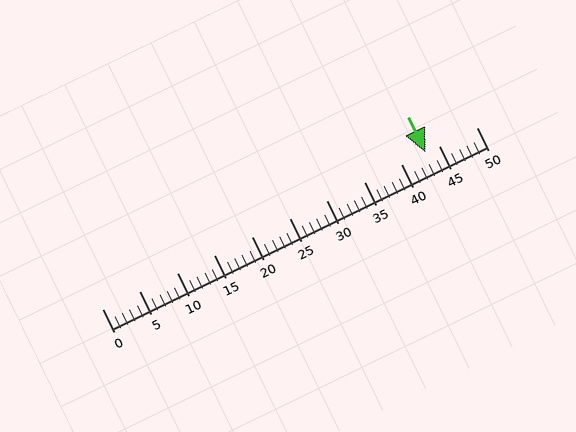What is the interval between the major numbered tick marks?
The major tick marks are spaced 5 units apart.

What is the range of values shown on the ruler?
The ruler shows values from 0 to 50.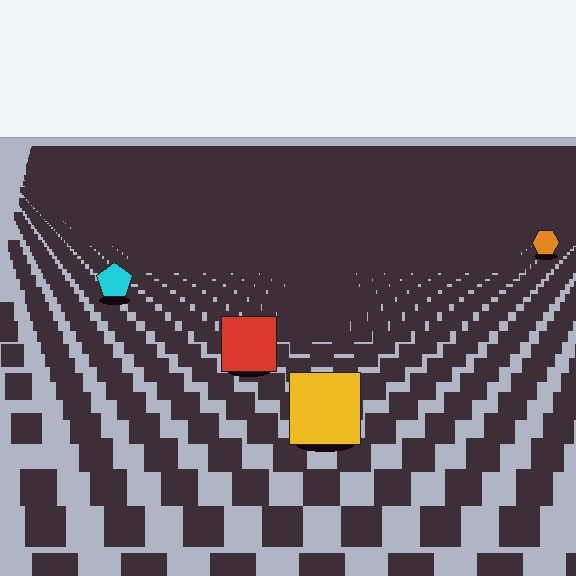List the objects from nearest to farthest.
From nearest to farthest: the yellow square, the red square, the cyan pentagon, the orange hexagon.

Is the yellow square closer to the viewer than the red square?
Yes. The yellow square is closer — you can tell from the texture gradient: the ground texture is coarser near it.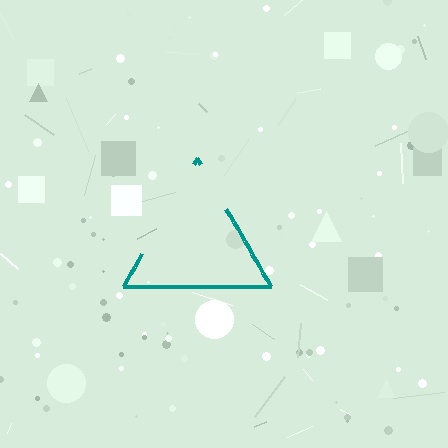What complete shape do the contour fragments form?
The contour fragments form a triangle.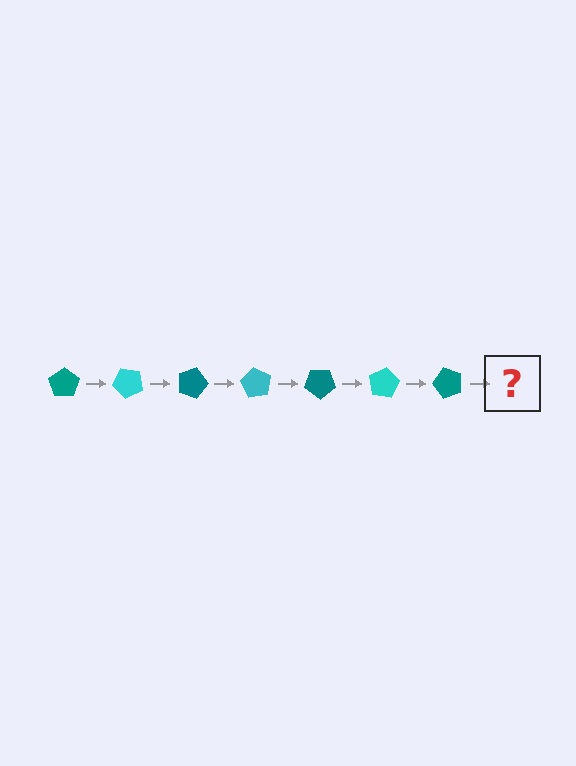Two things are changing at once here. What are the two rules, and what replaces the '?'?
The two rules are that it rotates 45 degrees each step and the color cycles through teal and cyan. The '?' should be a cyan pentagon, rotated 315 degrees from the start.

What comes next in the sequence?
The next element should be a cyan pentagon, rotated 315 degrees from the start.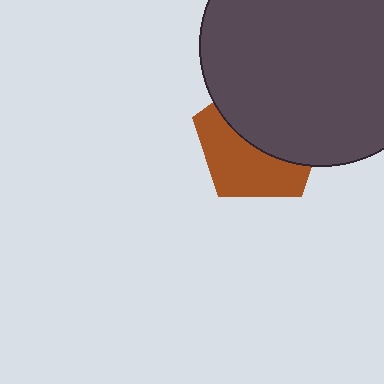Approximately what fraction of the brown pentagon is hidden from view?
Roughly 53% of the brown pentagon is hidden behind the dark gray circle.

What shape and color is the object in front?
The object in front is a dark gray circle.